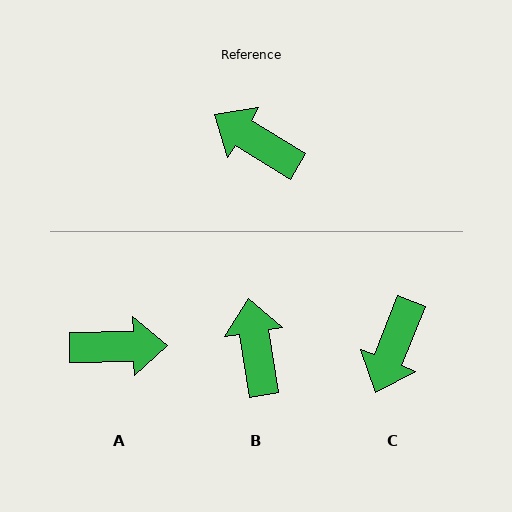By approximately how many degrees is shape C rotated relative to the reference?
Approximately 100 degrees counter-clockwise.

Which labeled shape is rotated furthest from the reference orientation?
A, about 147 degrees away.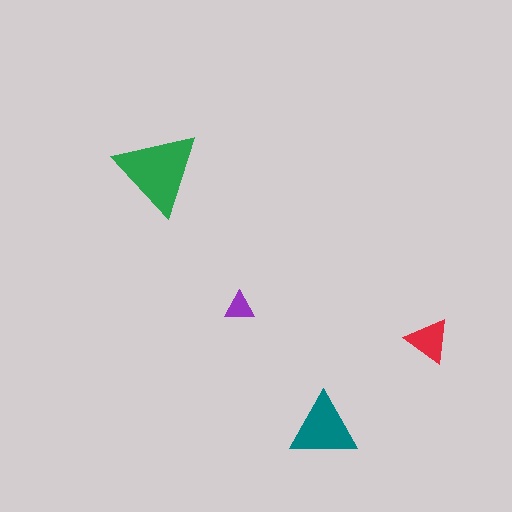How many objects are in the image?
There are 4 objects in the image.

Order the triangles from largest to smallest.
the green one, the teal one, the red one, the purple one.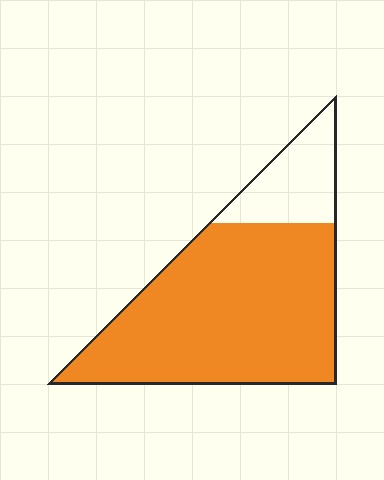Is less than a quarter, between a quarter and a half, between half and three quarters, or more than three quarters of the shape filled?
More than three quarters.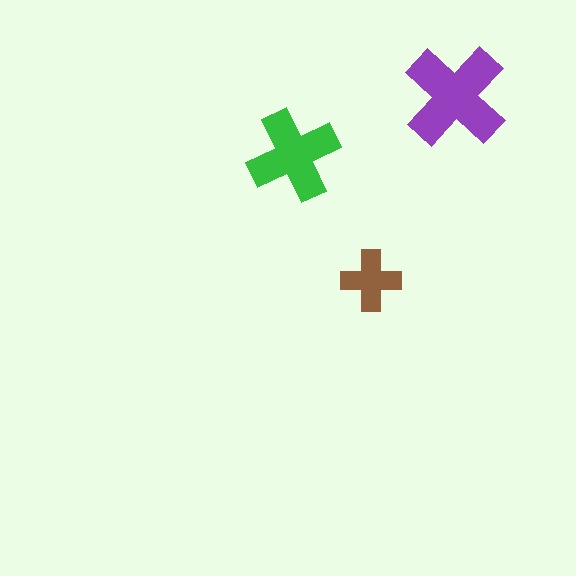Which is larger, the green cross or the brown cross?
The green one.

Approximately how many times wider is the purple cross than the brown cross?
About 1.5 times wider.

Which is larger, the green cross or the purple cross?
The purple one.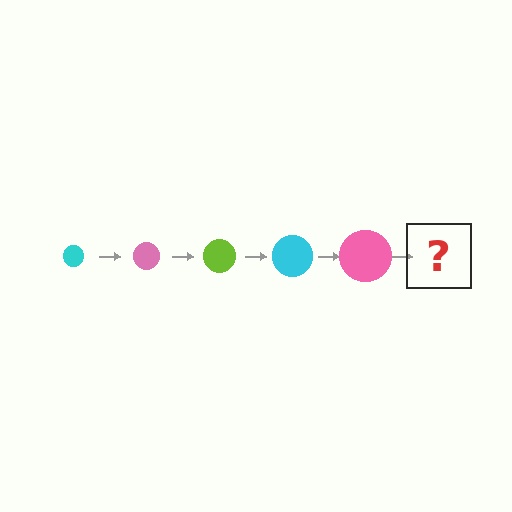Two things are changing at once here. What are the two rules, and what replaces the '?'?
The two rules are that the circle grows larger each step and the color cycles through cyan, pink, and lime. The '?' should be a lime circle, larger than the previous one.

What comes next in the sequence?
The next element should be a lime circle, larger than the previous one.